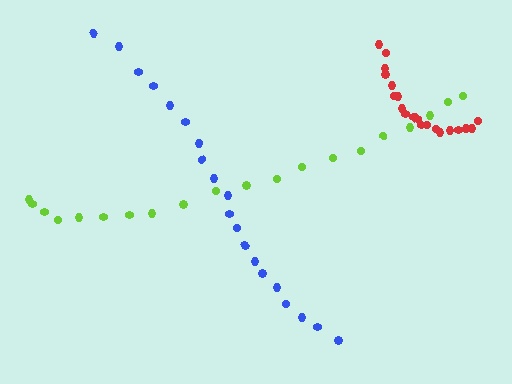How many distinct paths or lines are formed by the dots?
There are 3 distinct paths.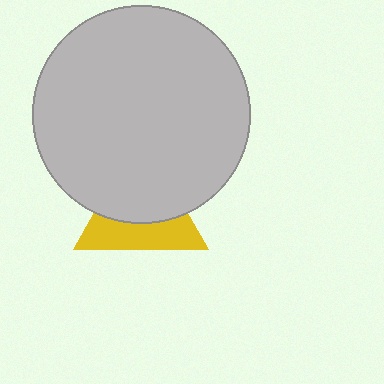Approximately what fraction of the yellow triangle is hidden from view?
Roughly 57% of the yellow triangle is hidden behind the light gray circle.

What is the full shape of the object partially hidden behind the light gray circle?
The partially hidden object is a yellow triangle.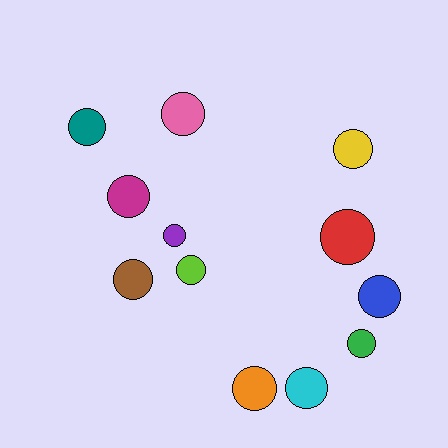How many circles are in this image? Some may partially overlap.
There are 12 circles.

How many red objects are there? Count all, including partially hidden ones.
There is 1 red object.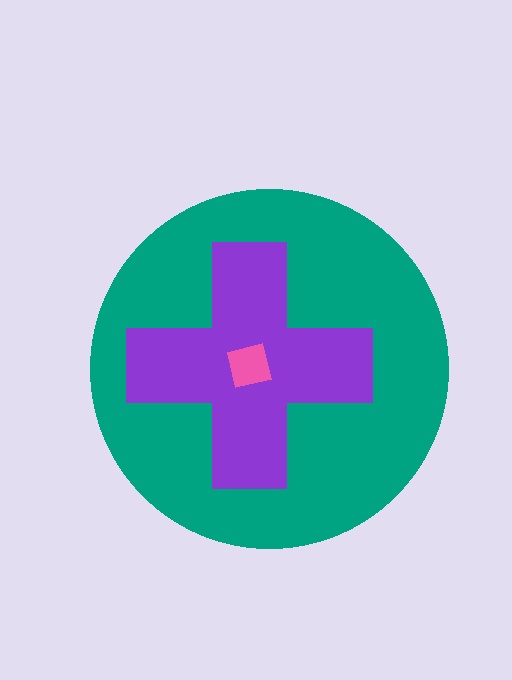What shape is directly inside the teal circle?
The purple cross.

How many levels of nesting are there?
3.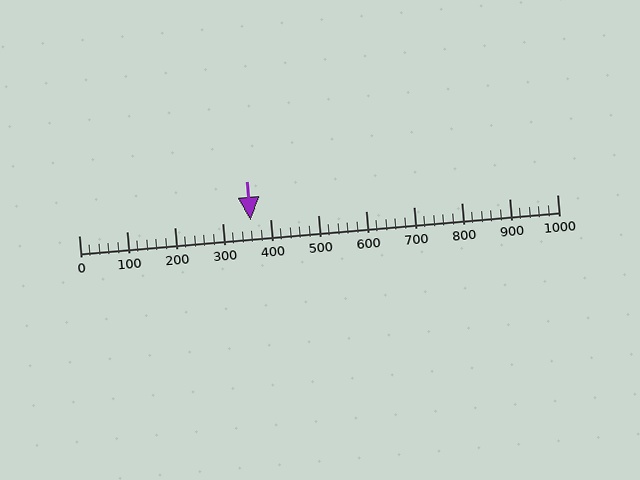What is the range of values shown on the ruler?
The ruler shows values from 0 to 1000.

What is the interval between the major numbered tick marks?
The major tick marks are spaced 100 units apart.